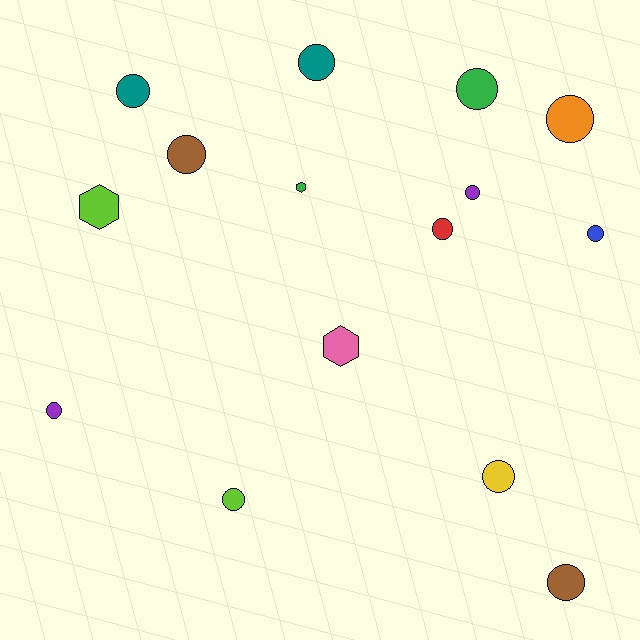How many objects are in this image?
There are 15 objects.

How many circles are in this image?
There are 12 circles.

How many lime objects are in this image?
There are 2 lime objects.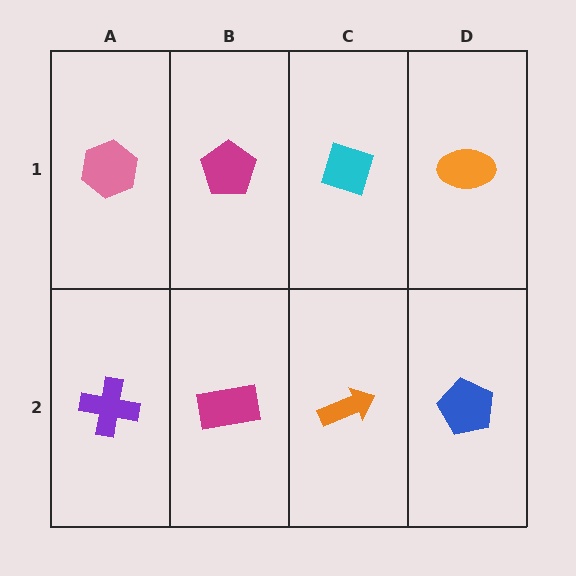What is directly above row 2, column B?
A magenta pentagon.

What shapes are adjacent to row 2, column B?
A magenta pentagon (row 1, column B), a purple cross (row 2, column A), an orange arrow (row 2, column C).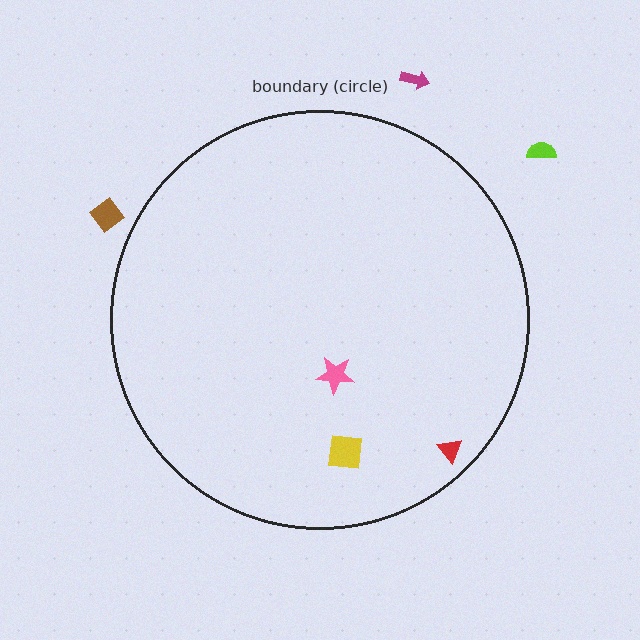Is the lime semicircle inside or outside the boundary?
Outside.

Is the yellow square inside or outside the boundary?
Inside.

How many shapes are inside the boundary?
3 inside, 3 outside.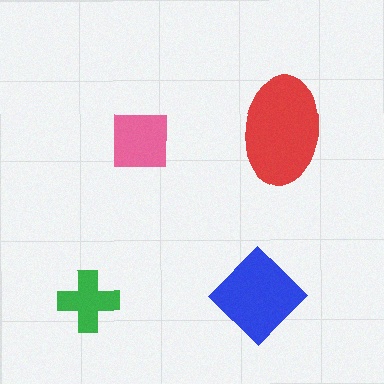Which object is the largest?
The red ellipse.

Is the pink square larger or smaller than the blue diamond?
Smaller.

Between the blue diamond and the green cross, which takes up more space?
The blue diamond.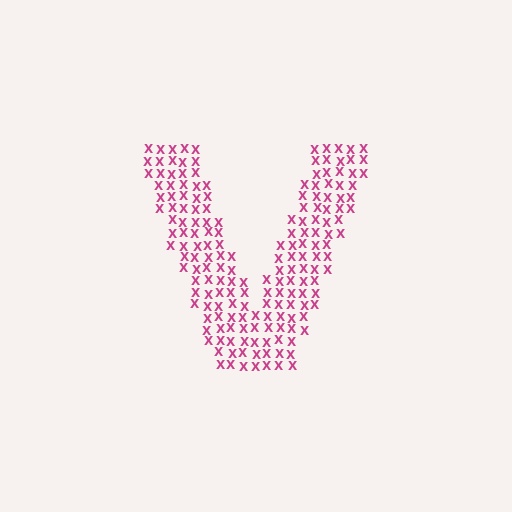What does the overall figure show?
The overall figure shows the letter V.